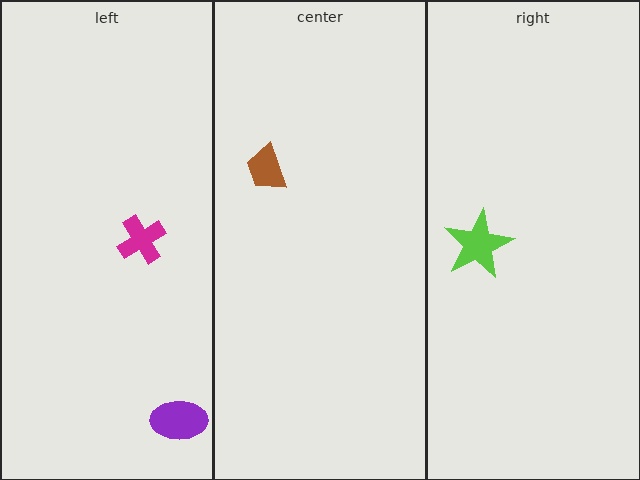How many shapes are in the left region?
2.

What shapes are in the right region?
The lime star.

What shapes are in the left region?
The magenta cross, the purple ellipse.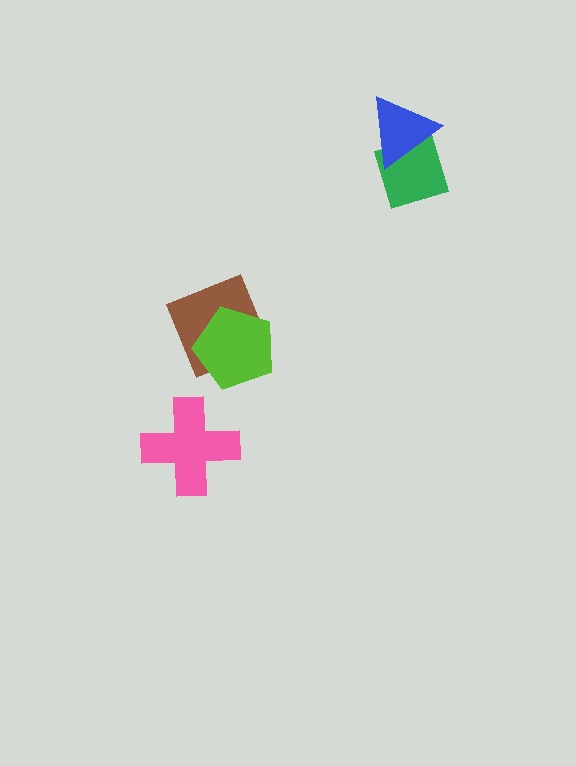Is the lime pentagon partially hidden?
No, no other shape covers it.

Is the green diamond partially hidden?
Yes, it is partially covered by another shape.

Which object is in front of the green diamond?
The blue triangle is in front of the green diamond.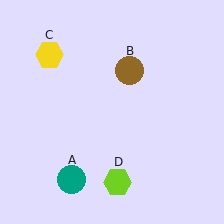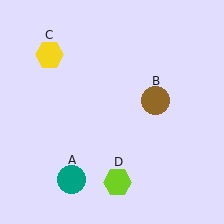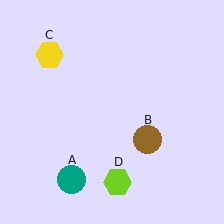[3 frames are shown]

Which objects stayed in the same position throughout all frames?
Teal circle (object A) and yellow hexagon (object C) and lime hexagon (object D) remained stationary.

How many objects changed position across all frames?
1 object changed position: brown circle (object B).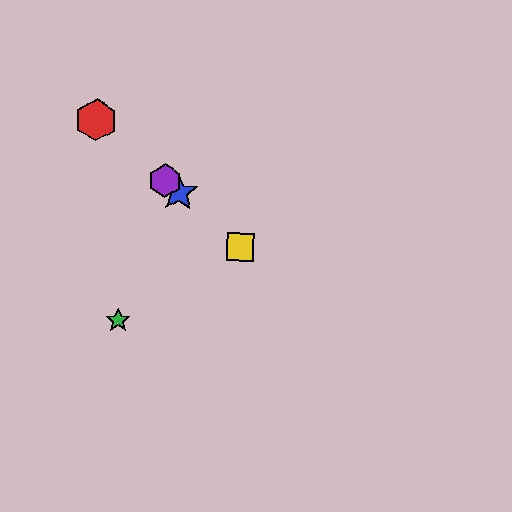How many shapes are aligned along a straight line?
4 shapes (the red hexagon, the blue star, the yellow square, the purple hexagon) are aligned along a straight line.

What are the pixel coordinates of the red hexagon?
The red hexagon is at (96, 120).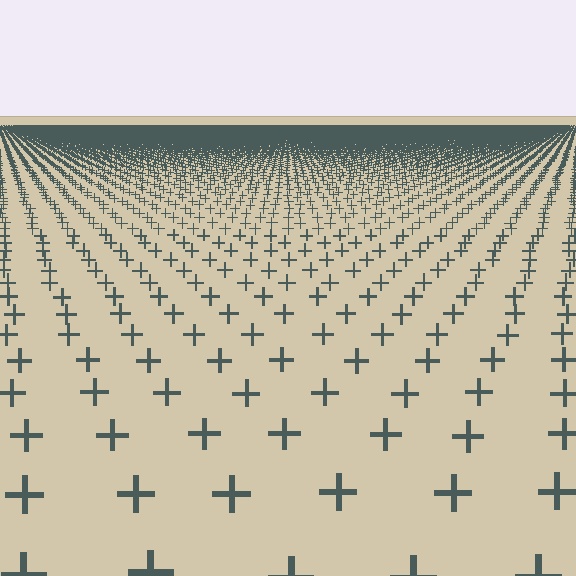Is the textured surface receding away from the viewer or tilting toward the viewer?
The surface is receding away from the viewer. Texture elements get smaller and denser toward the top.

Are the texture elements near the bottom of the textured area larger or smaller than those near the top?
Larger. Near the bottom, elements are closer to the viewer and appear at a bigger on-screen size.